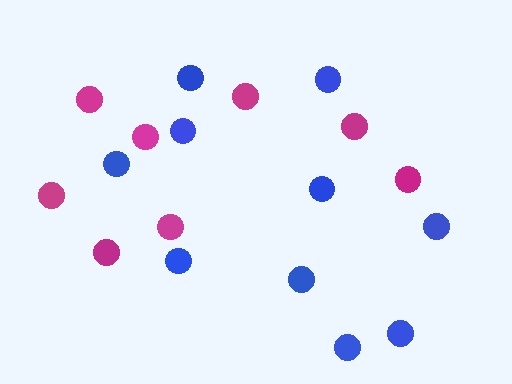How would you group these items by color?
There are 2 groups: one group of blue circles (10) and one group of magenta circles (8).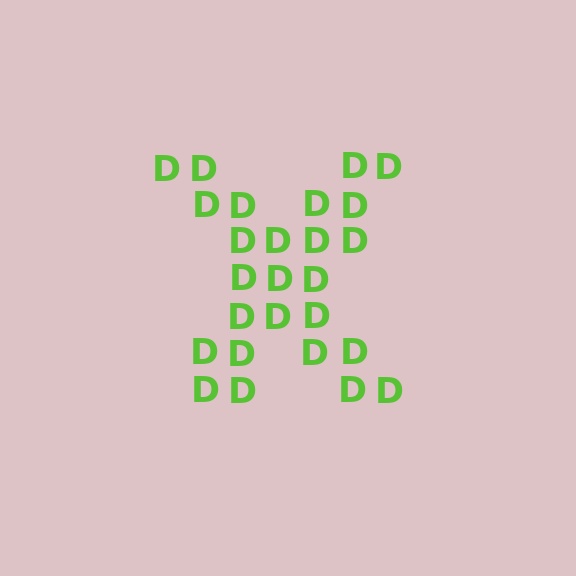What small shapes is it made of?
It is made of small letter D's.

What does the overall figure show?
The overall figure shows the letter X.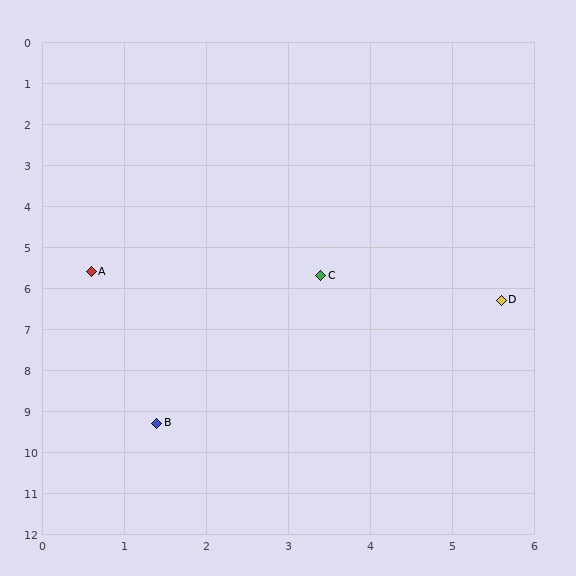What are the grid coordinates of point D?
Point D is at approximately (5.6, 6.3).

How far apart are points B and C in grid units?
Points B and C are about 4.1 grid units apart.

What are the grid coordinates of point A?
Point A is at approximately (0.6, 5.6).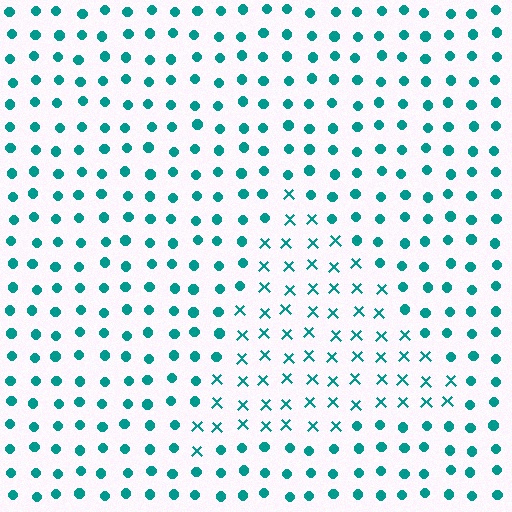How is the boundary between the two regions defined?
The boundary is defined by a change in element shape: X marks inside vs. circles outside. All elements share the same color and spacing.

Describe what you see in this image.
The image is filled with small teal elements arranged in a uniform grid. A triangle-shaped region contains X marks, while the surrounding area contains circles. The boundary is defined purely by the change in element shape.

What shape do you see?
I see a triangle.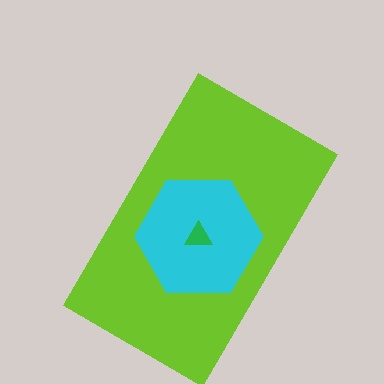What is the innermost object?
The green triangle.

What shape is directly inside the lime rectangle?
The cyan hexagon.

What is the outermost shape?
The lime rectangle.